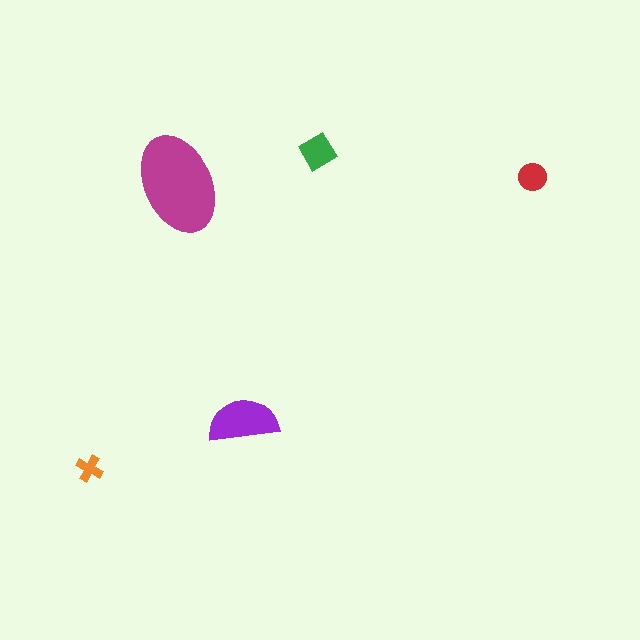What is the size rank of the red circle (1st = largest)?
4th.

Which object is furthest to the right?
The red circle is rightmost.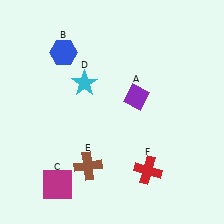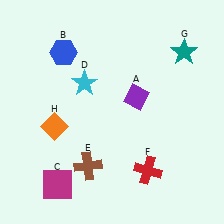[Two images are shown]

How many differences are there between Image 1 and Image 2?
There are 2 differences between the two images.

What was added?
A teal star (G), an orange diamond (H) were added in Image 2.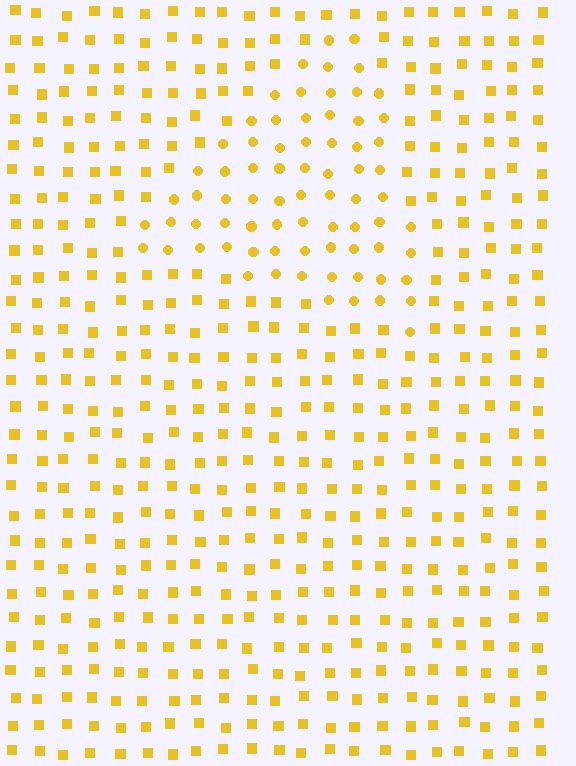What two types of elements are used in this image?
The image uses circles inside the triangle region and squares outside it.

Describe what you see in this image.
The image is filled with small yellow elements arranged in a uniform grid. A triangle-shaped region contains circles, while the surrounding area contains squares. The boundary is defined purely by the change in element shape.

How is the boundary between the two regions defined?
The boundary is defined by a change in element shape: circles inside vs. squares outside. All elements share the same color and spacing.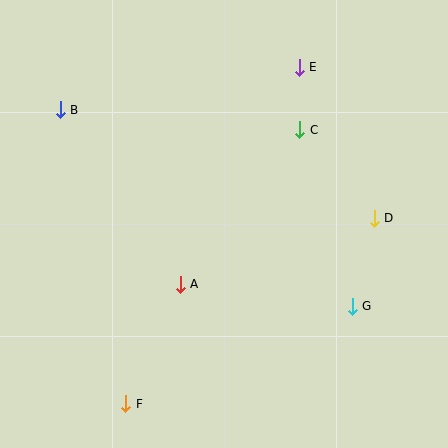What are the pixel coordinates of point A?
Point A is at (180, 284).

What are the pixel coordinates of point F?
Point F is at (126, 404).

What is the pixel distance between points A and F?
The distance between A and F is 131 pixels.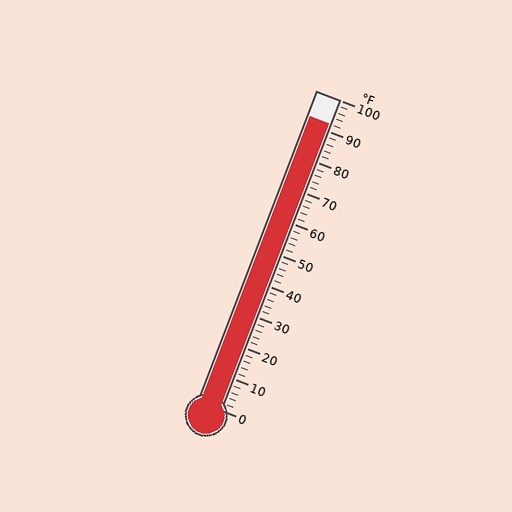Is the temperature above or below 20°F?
The temperature is above 20°F.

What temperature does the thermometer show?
The thermometer shows approximately 92°F.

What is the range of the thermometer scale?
The thermometer scale ranges from 0°F to 100°F.